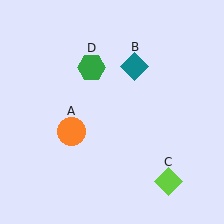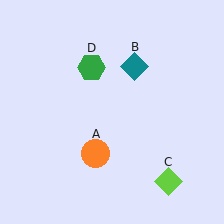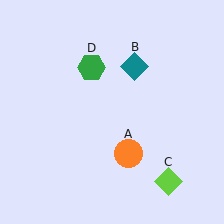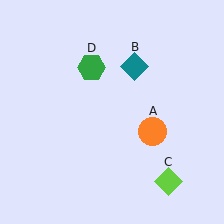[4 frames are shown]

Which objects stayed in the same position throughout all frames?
Teal diamond (object B) and lime diamond (object C) and green hexagon (object D) remained stationary.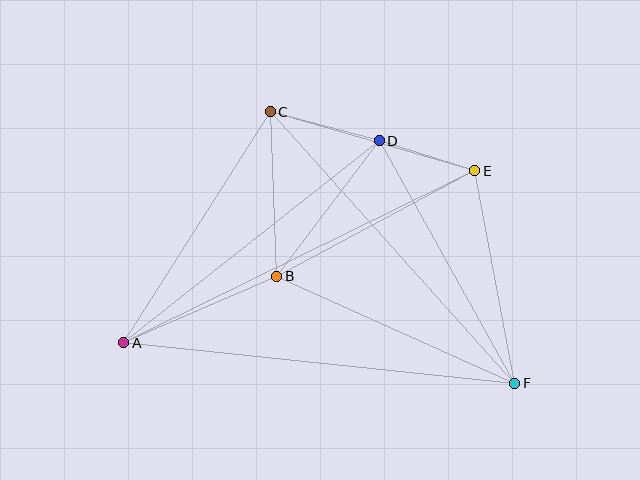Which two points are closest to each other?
Points D and E are closest to each other.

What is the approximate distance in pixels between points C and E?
The distance between C and E is approximately 213 pixels.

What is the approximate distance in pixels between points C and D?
The distance between C and D is approximately 112 pixels.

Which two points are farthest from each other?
Points A and F are farthest from each other.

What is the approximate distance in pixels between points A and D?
The distance between A and D is approximately 325 pixels.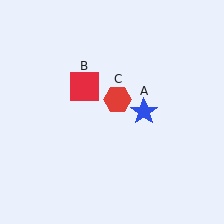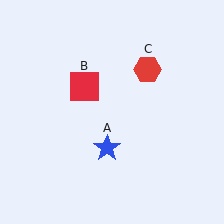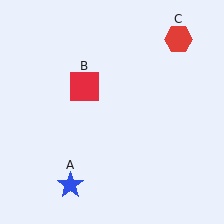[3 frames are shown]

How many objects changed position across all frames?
2 objects changed position: blue star (object A), red hexagon (object C).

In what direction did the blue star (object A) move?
The blue star (object A) moved down and to the left.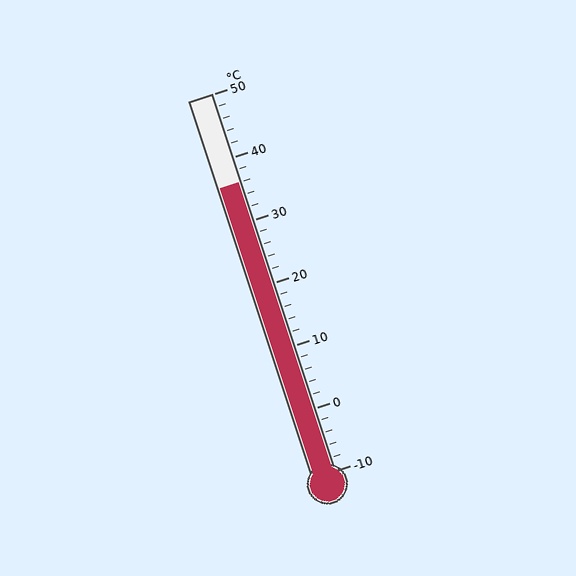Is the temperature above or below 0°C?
The temperature is above 0°C.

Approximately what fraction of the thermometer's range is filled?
The thermometer is filled to approximately 75% of its range.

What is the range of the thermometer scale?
The thermometer scale ranges from -10°C to 50°C.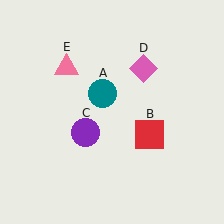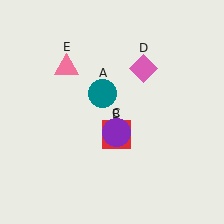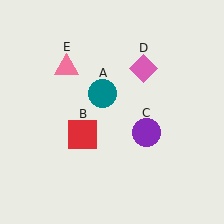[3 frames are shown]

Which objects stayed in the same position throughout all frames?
Teal circle (object A) and pink diamond (object D) and pink triangle (object E) remained stationary.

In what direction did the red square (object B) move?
The red square (object B) moved left.